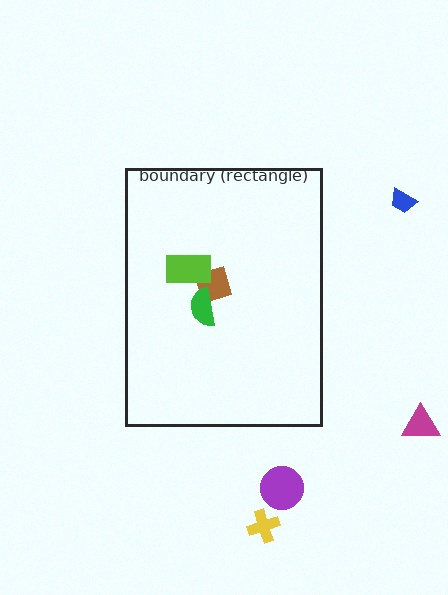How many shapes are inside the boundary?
3 inside, 4 outside.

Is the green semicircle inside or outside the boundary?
Inside.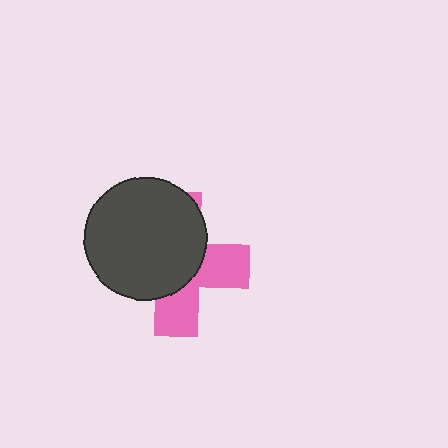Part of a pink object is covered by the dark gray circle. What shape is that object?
It is a cross.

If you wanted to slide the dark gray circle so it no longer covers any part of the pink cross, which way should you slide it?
Slide it toward the upper-left — that is the most direct way to separate the two shapes.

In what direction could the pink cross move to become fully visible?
The pink cross could move toward the lower-right. That would shift it out from behind the dark gray circle entirely.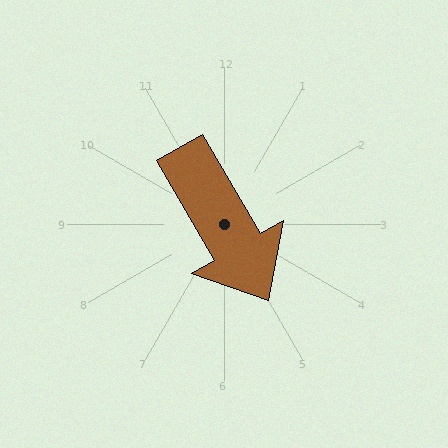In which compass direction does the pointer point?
Southeast.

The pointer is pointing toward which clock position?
Roughly 5 o'clock.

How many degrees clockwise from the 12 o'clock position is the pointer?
Approximately 150 degrees.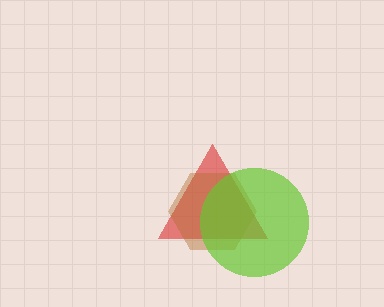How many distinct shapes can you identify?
There are 3 distinct shapes: a red triangle, a brown hexagon, a lime circle.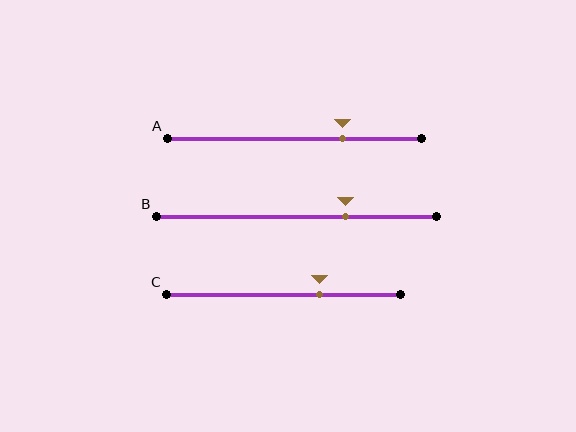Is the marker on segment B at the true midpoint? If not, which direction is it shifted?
No, the marker on segment B is shifted to the right by about 18% of the segment length.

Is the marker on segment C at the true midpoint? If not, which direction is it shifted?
No, the marker on segment C is shifted to the right by about 15% of the segment length.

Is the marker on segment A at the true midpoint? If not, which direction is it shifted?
No, the marker on segment A is shifted to the right by about 19% of the segment length.